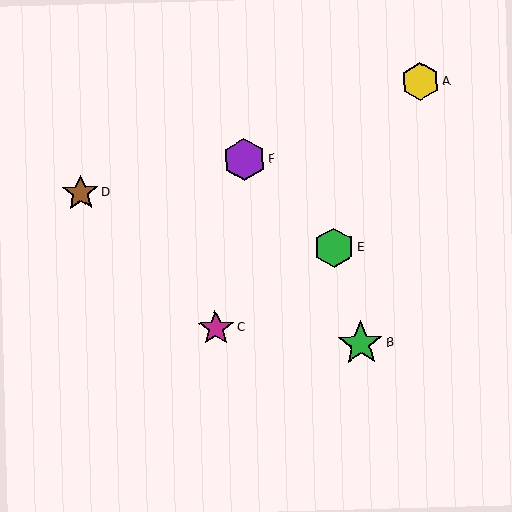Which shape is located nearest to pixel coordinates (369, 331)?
The green star (labeled B) at (361, 344) is nearest to that location.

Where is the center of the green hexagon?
The center of the green hexagon is at (334, 248).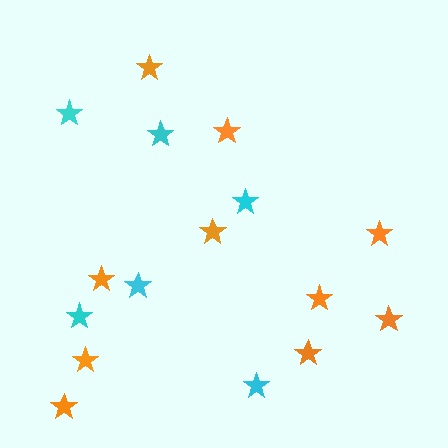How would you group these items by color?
There are 2 groups: one group of cyan stars (6) and one group of orange stars (10).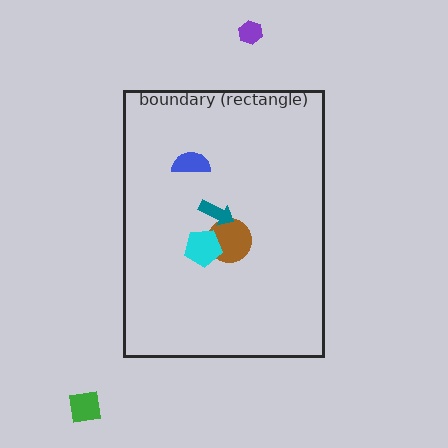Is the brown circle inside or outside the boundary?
Inside.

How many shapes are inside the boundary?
4 inside, 2 outside.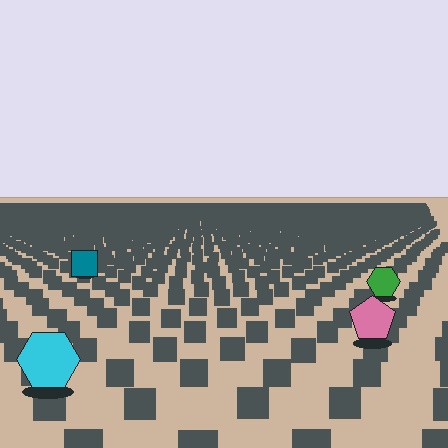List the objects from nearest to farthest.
From nearest to farthest: the cyan hexagon, the pink pentagon, the green hexagon, the teal square.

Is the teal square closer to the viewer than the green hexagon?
No. The green hexagon is closer — you can tell from the texture gradient: the ground texture is coarser near it.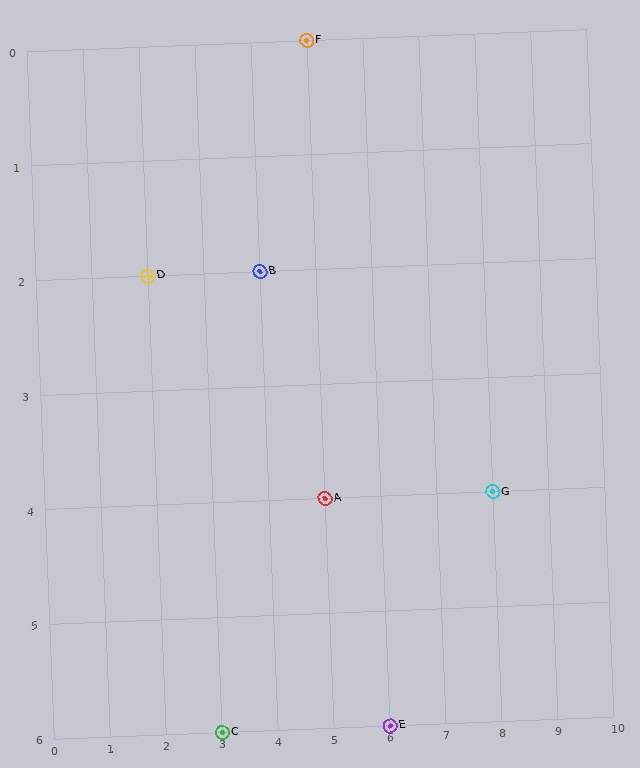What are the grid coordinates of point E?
Point E is at grid coordinates (6, 6).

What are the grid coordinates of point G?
Point G is at grid coordinates (8, 4).